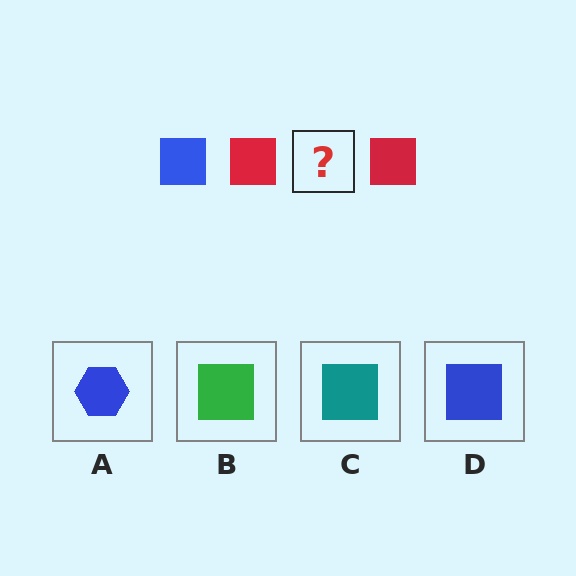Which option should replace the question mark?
Option D.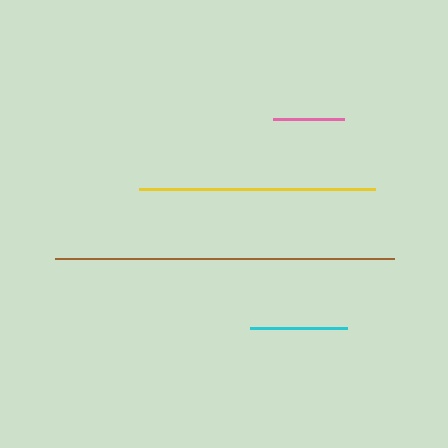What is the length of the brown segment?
The brown segment is approximately 339 pixels long.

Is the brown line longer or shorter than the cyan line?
The brown line is longer than the cyan line.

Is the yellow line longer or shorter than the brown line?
The brown line is longer than the yellow line.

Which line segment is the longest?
The brown line is the longest at approximately 339 pixels.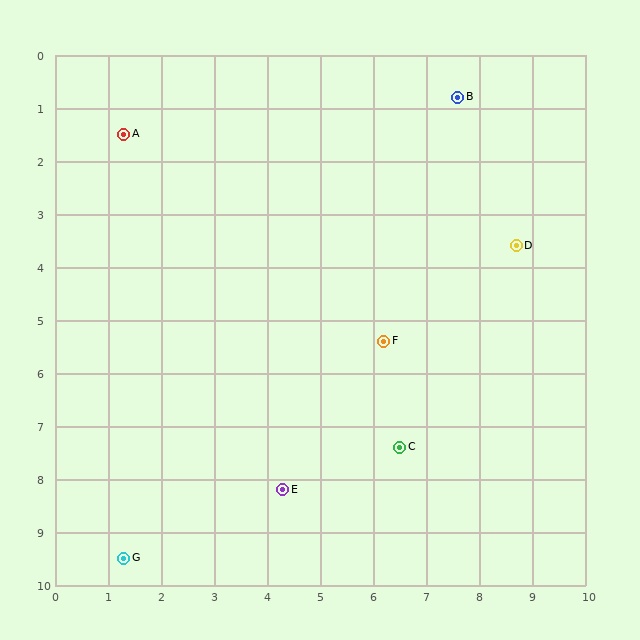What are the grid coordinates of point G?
Point G is at approximately (1.3, 9.5).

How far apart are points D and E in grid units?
Points D and E are about 6.4 grid units apart.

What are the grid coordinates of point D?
Point D is at approximately (8.7, 3.6).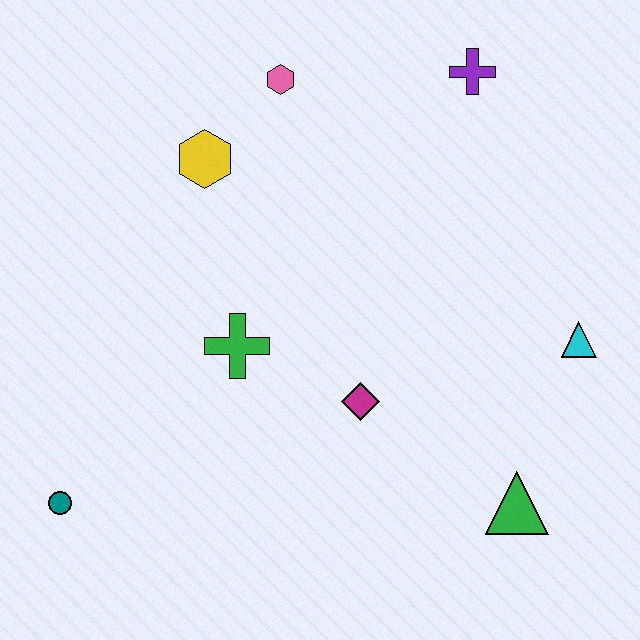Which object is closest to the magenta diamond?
The green cross is closest to the magenta diamond.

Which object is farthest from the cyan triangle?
The teal circle is farthest from the cyan triangle.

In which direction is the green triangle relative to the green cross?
The green triangle is to the right of the green cross.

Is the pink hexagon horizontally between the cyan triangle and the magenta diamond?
No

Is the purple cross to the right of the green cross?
Yes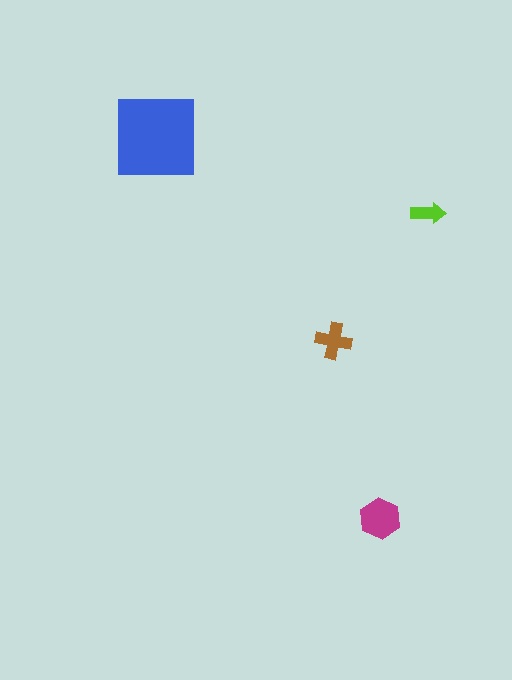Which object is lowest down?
The magenta hexagon is bottommost.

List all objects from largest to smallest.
The blue square, the magenta hexagon, the brown cross, the lime arrow.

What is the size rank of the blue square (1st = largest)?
1st.